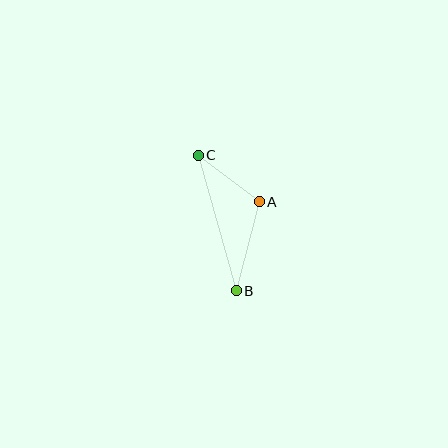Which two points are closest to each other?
Points A and C are closest to each other.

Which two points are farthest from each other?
Points B and C are farthest from each other.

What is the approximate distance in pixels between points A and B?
The distance between A and B is approximately 92 pixels.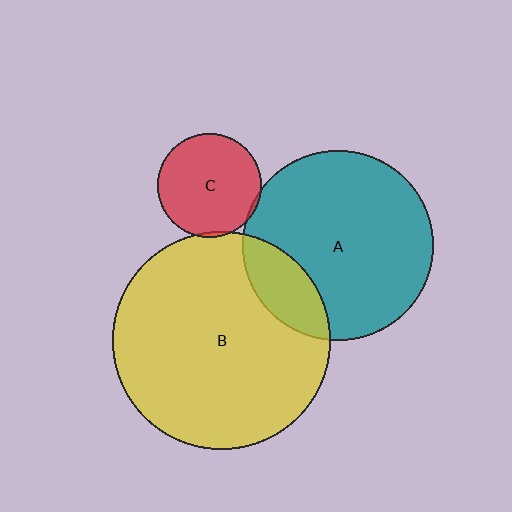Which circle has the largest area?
Circle B (yellow).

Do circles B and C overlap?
Yes.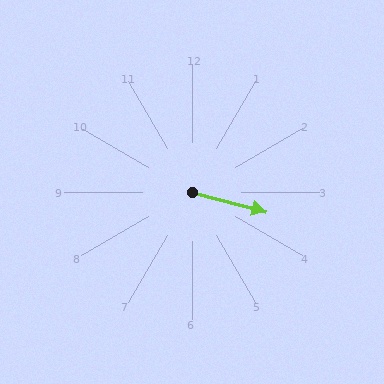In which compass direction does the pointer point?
East.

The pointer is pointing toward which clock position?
Roughly 4 o'clock.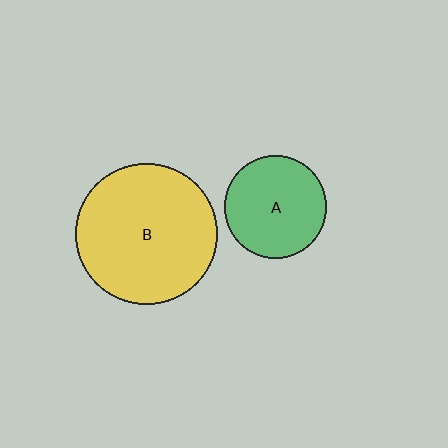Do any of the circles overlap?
No, none of the circles overlap.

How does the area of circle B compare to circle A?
Approximately 1.9 times.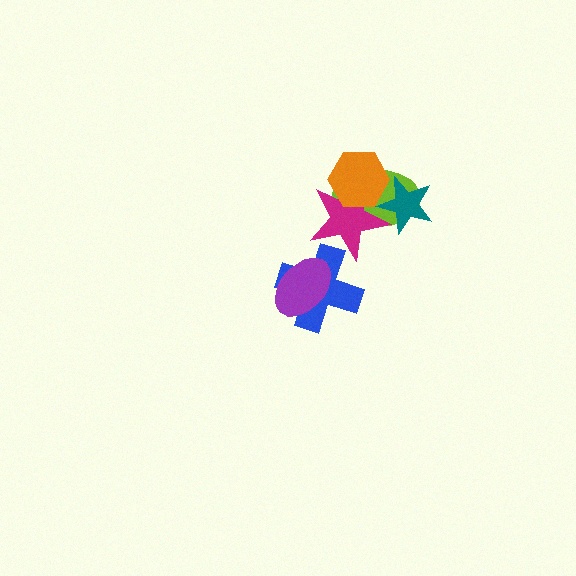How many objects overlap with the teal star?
3 objects overlap with the teal star.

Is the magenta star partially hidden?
Yes, it is partially covered by another shape.